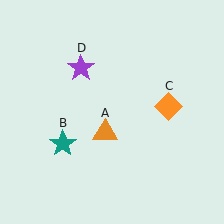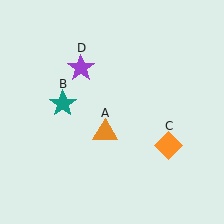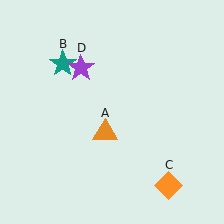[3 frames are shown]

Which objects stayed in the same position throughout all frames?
Orange triangle (object A) and purple star (object D) remained stationary.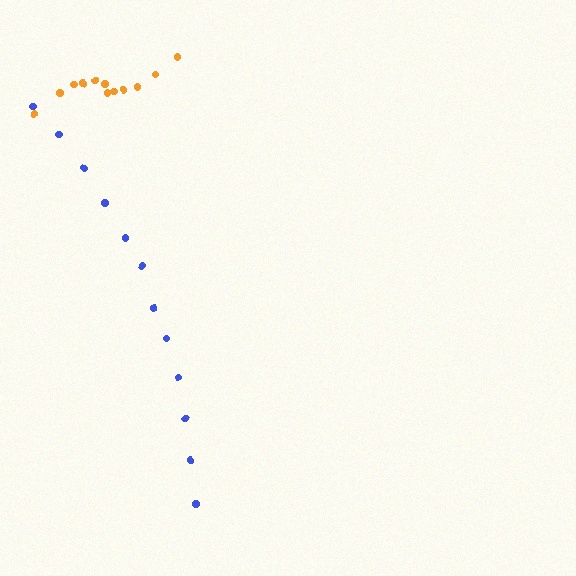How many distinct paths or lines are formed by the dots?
There are 2 distinct paths.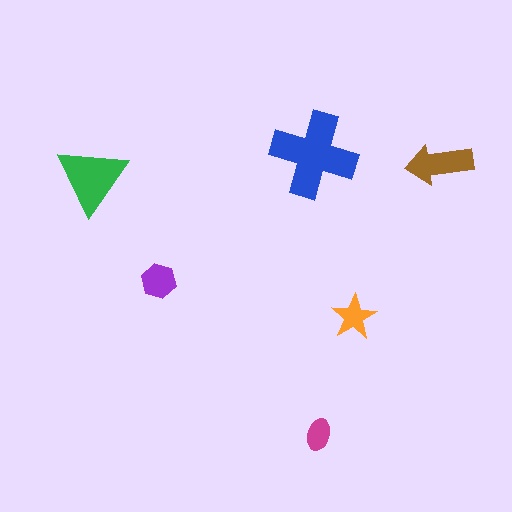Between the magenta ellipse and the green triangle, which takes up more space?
The green triangle.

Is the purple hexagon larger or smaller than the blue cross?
Smaller.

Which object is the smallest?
The magenta ellipse.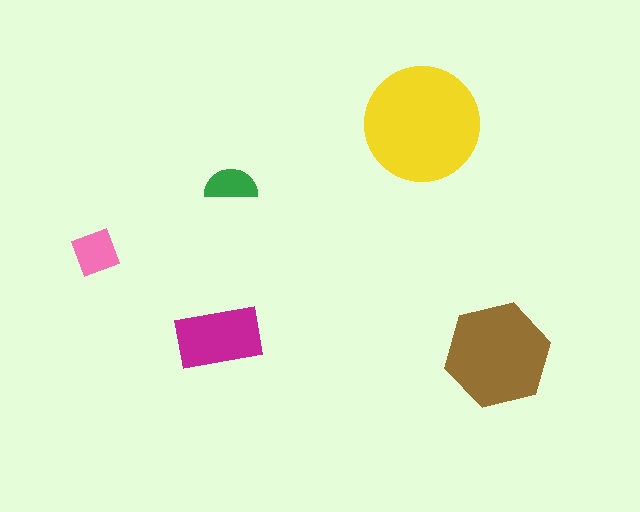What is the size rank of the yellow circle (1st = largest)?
1st.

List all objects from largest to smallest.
The yellow circle, the brown hexagon, the magenta rectangle, the pink diamond, the green semicircle.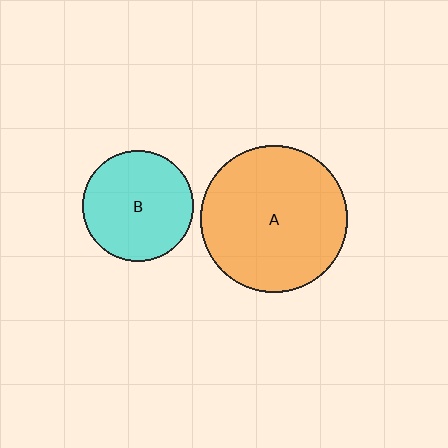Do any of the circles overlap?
No, none of the circles overlap.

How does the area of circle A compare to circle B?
Approximately 1.7 times.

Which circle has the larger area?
Circle A (orange).